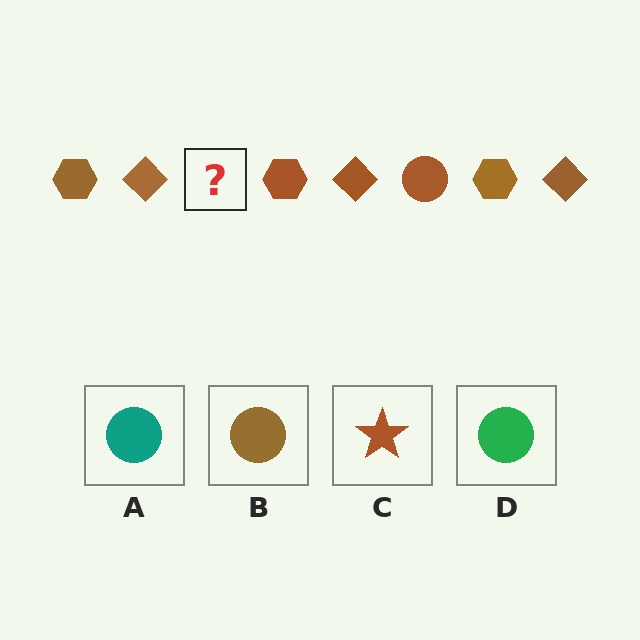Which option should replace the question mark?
Option B.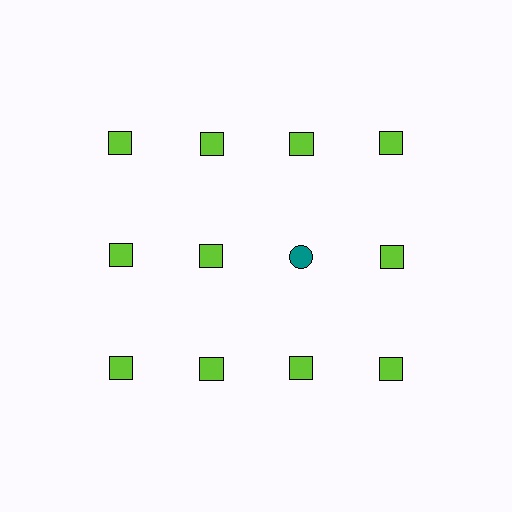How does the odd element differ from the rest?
It differs in both color (teal instead of lime) and shape (circle instead of square).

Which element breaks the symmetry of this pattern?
The teal circle in the second row, center column breaks the symmetry. All other shapes are lime squares.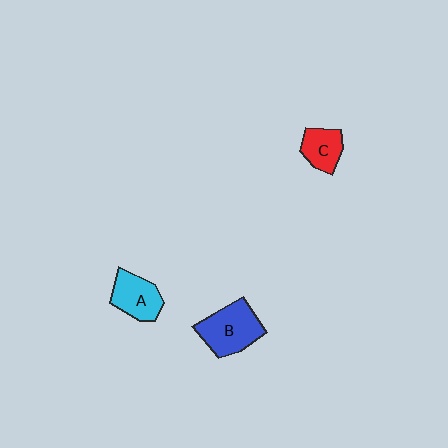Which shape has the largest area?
Shape B (blue).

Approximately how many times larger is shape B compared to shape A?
Approximately 1.3 times.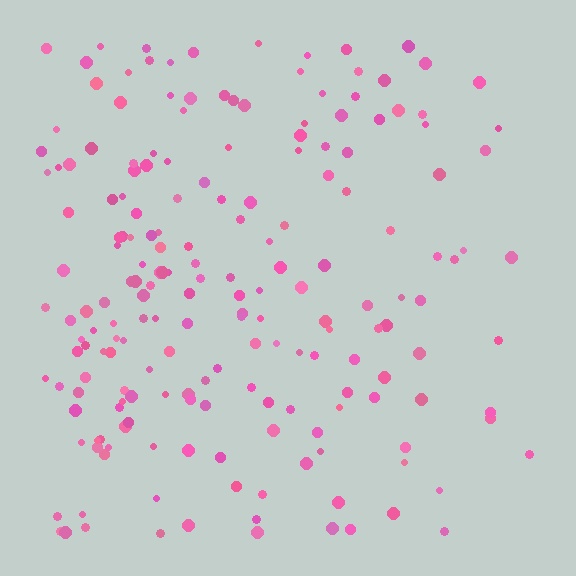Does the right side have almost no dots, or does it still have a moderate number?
Still a moderate number, just noticeably fewer than the left.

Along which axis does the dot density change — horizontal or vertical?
Horizontal.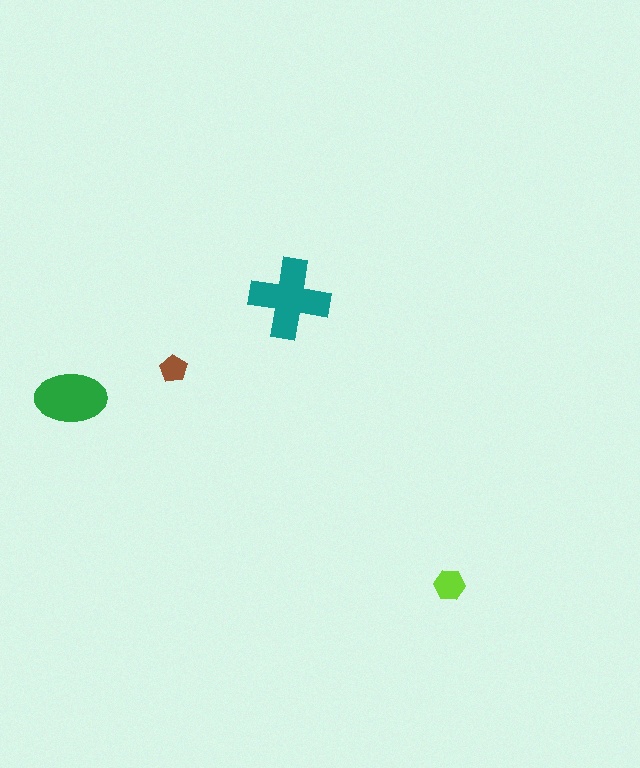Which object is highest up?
The teal cross is topmost.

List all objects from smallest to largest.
The brown pentagon, the lime hexagon, the green ellipse, the teal cross.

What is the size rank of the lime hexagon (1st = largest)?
3rd.